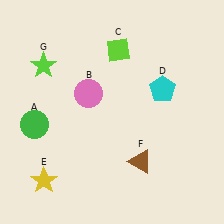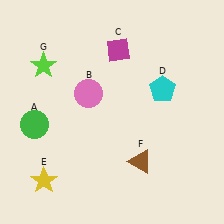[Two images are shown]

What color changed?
The diamond (C) changed from lime in Image 1 to magenta in Image 2.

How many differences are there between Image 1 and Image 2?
There is 1 difference between the two images.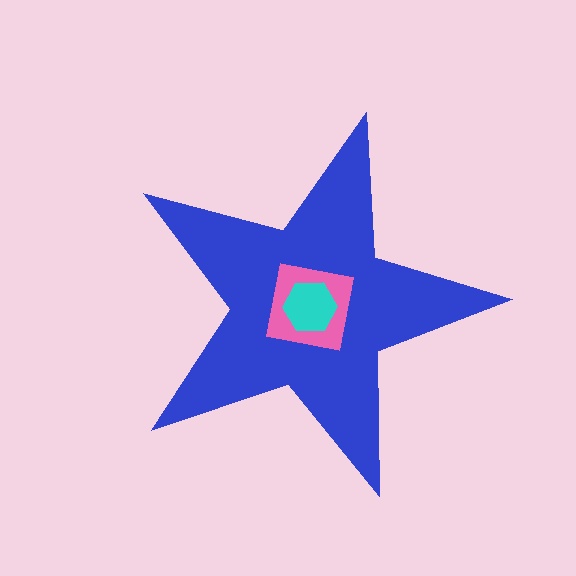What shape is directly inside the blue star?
The pink square.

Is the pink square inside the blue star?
Yes.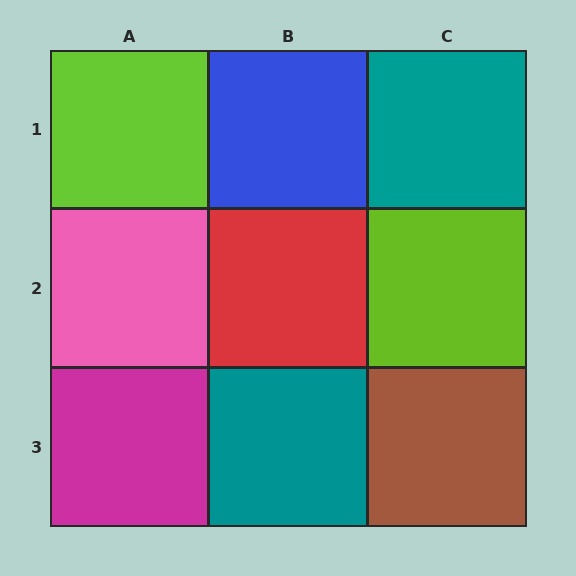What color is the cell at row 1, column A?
Lime.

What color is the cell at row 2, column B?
Red.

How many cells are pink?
1 cell is pink.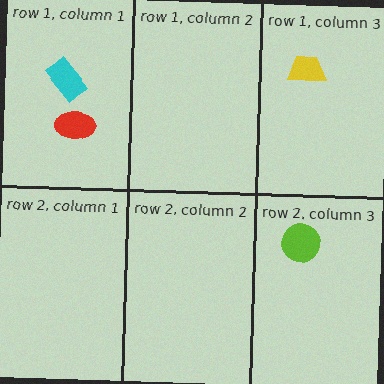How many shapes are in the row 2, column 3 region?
1.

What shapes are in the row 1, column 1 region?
The red ellipse, the cyan rectangle.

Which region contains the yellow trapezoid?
The row 1, column 3 region.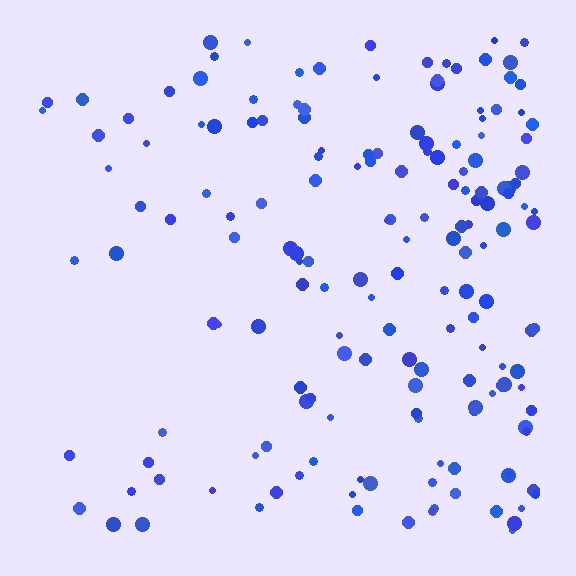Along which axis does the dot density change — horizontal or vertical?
Horizontal.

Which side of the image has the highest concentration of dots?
The right.